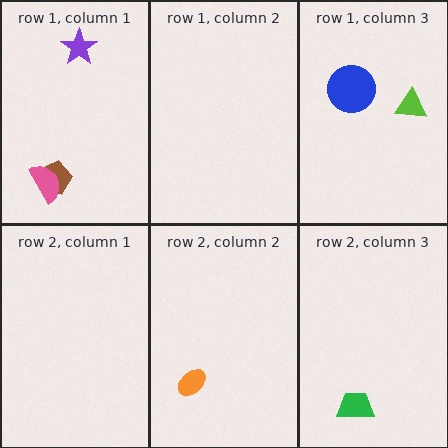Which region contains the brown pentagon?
The row 1, column 1 region.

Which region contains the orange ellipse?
The row 2, column 2 region.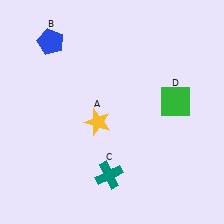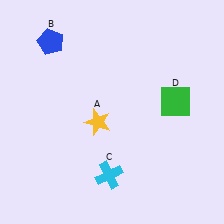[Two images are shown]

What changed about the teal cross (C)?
In Image 1, C is teal. In Image 2, it changed to cyan.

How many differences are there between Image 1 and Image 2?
There is 1 difference between the two images.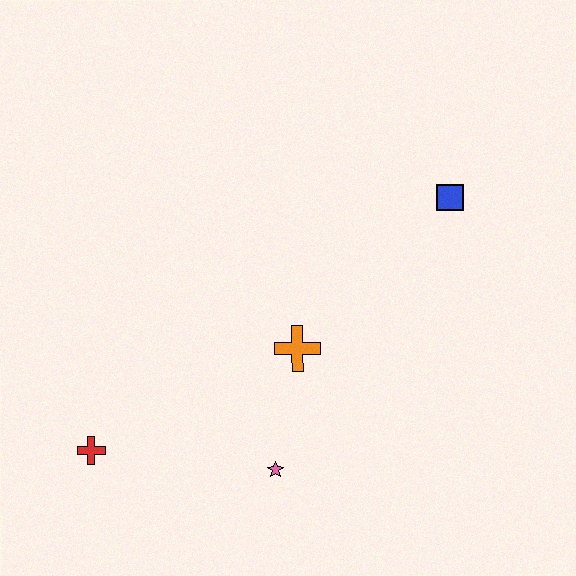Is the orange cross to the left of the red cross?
No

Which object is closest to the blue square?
The orange cross is closest to the blue square.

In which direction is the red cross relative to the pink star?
The red cross is to the left of the pink star.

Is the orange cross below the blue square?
Yes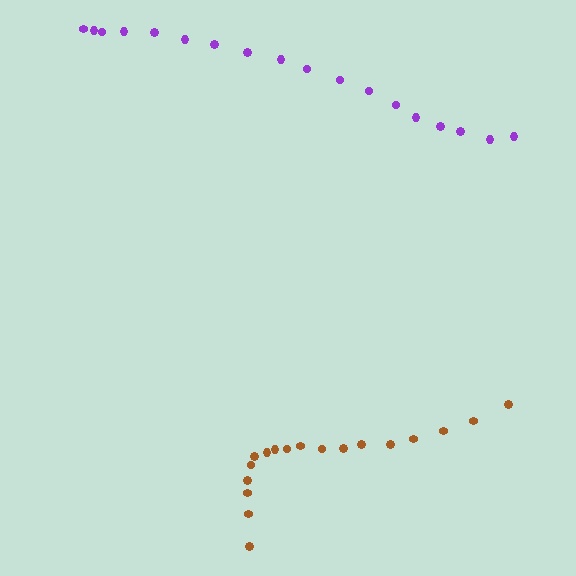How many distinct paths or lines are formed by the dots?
There are 2 distinct paths.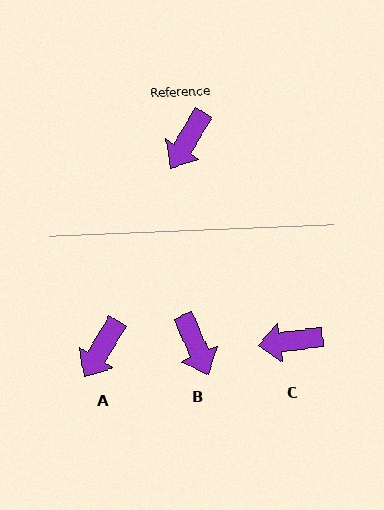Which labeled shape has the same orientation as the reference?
A.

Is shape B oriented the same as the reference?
No, it is off by about 54 degrees.